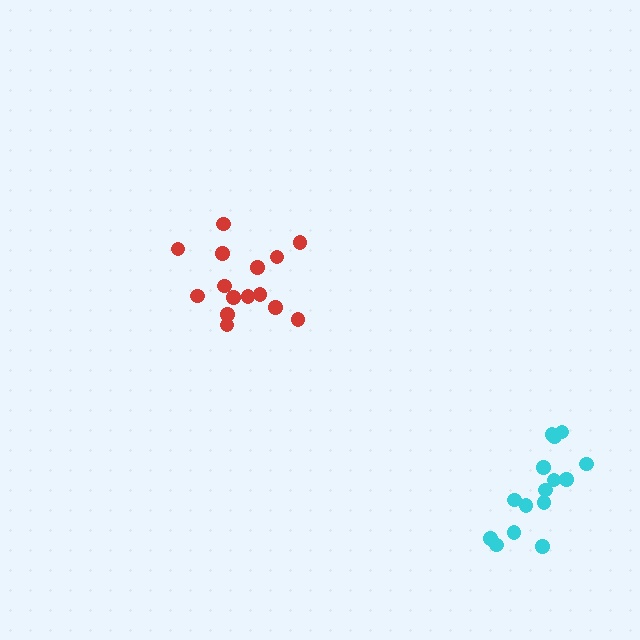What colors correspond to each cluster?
The clusters are colored: cyan, red.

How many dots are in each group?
Group 1: 15 dots, Group 2: 15 dots (30 total).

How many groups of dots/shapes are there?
There are 2 groups.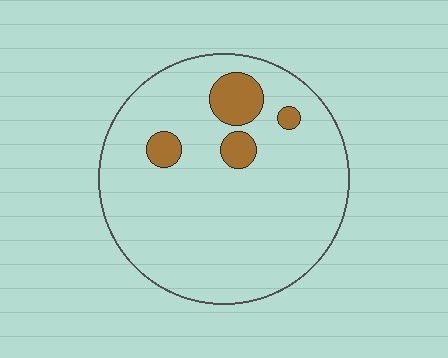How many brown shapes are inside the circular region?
4.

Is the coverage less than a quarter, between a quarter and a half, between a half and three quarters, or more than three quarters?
Less than a quarter.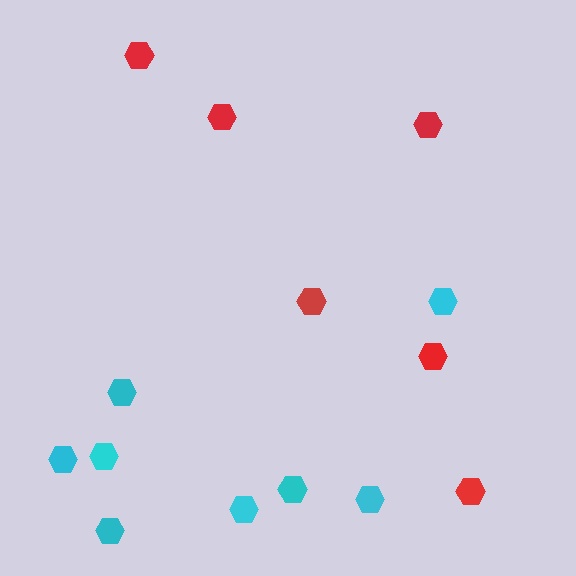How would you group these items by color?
There are 2 groups: one group of cyan hexagons (8) and one group of red hexagons (6).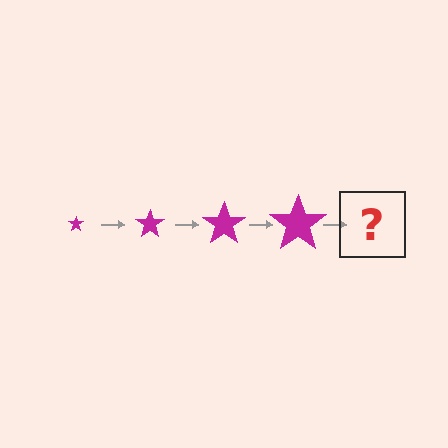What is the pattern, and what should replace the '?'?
The pattern is that the star gets progressively larger each step. The '?' should be a magenta star, larger than the previous one.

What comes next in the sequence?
The next element should be a magenta star, larger than the previous one.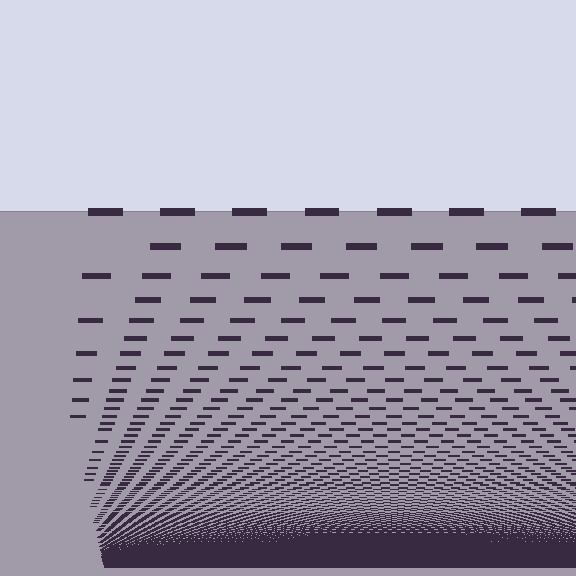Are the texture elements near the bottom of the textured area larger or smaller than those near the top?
Smaller. The gradient is inverted — elements near the bottom are smaller and denser.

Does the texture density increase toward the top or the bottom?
Density increases toward the bottom.